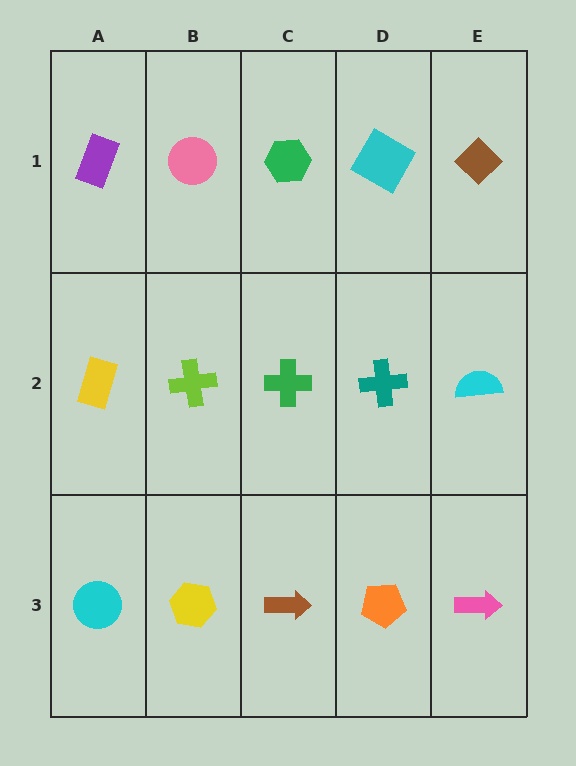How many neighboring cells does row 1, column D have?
3.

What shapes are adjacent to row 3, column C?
A green cross (row 2, column C), a yellow hexagon (row 3, column B), an orange pentagon (row 3, column D).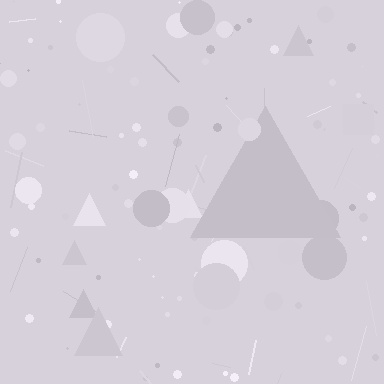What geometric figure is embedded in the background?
A triangle is embedded in the background.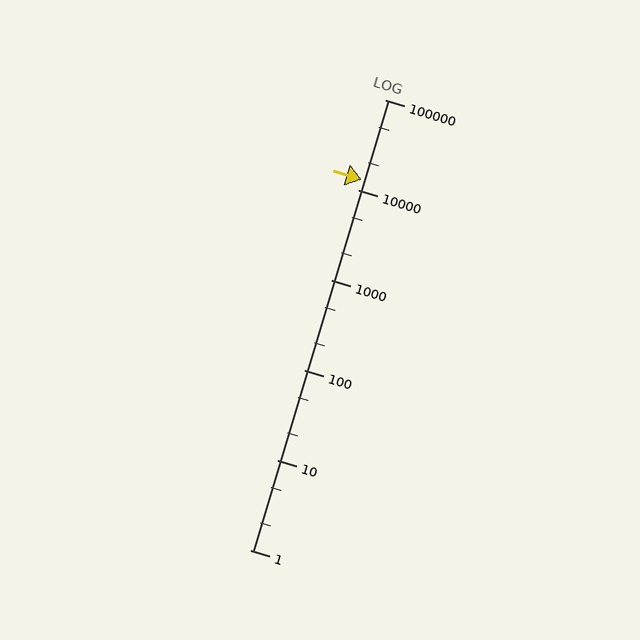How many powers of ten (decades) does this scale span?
The scale spans 5 decades, from 1 to 100000.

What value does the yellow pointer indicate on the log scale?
The pointer indicates approximately 13000.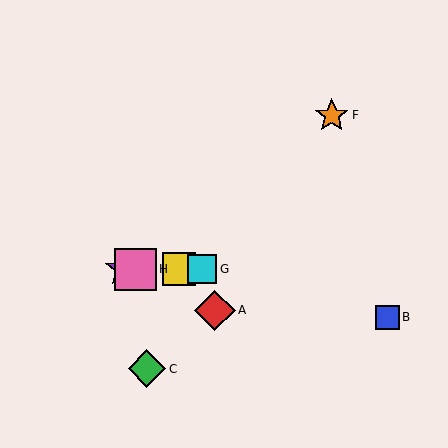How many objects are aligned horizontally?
4 objects (D, E, G, H) are aligned horizontally.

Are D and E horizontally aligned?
Yes, both are at y≈269.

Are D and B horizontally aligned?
No, D is at y≈269 and B is at y≈317.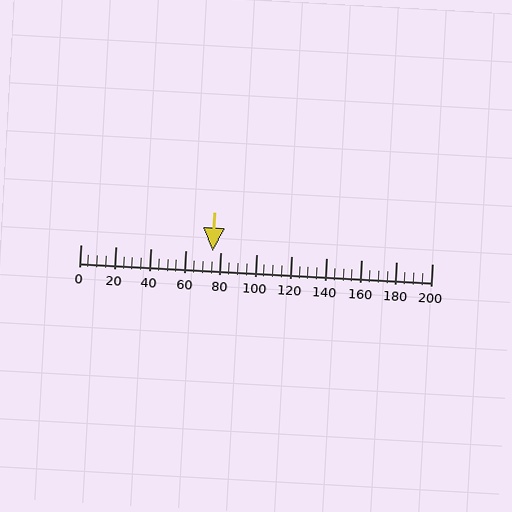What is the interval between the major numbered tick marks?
The major tick marks are spaced 20 units apart.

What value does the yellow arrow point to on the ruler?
The yellow arrow points to approximately 75.